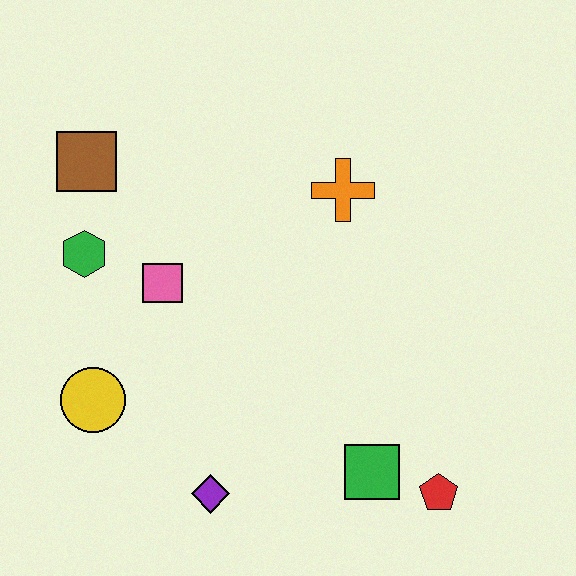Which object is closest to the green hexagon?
The pink square is closest to the green hexagon.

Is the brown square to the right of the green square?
No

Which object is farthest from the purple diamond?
The brown square is farthest from the purple diamond.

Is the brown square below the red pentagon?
No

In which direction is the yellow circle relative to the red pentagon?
The yellow circle is to the left of the red pentagon.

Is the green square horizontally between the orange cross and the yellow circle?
No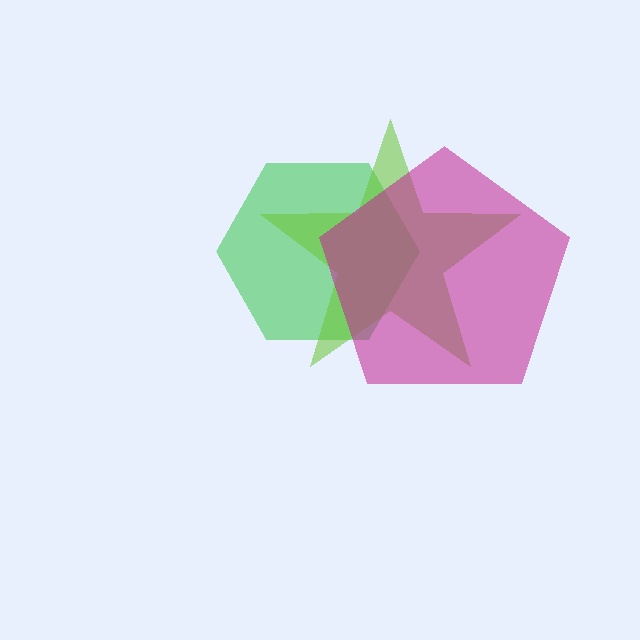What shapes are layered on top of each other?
The layered shapes are: a green hexagon, a lime star, a magenta pentagon.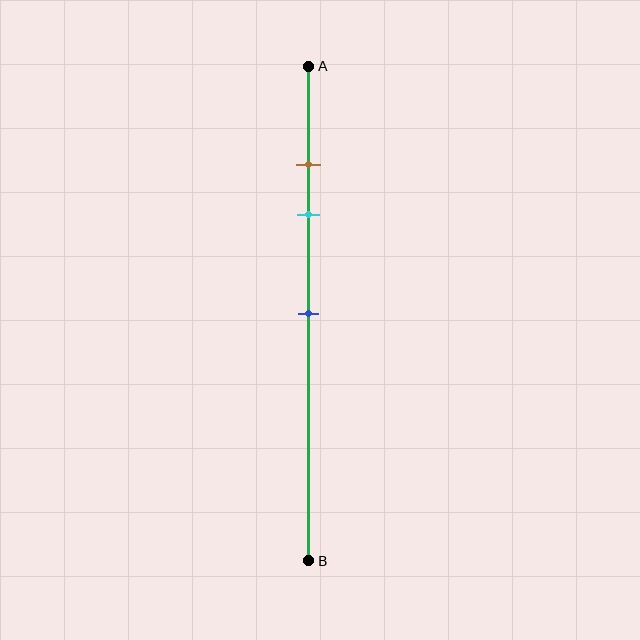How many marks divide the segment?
There are 3 marks dividing the segment.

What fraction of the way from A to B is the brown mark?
The brown mark is approximately 20% (0.2) of the way from A to B.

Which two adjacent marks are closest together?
The brown and cyan marks are the closest adjacent pair.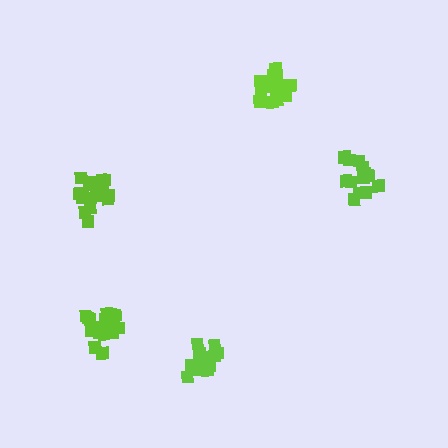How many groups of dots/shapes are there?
There are 5 groups.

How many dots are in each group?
Group 1: 18 dots, Group 2: 18 dots, Group 3: 15 dots, Group 4: 15 dots, Group 5: 20 dots (86 total).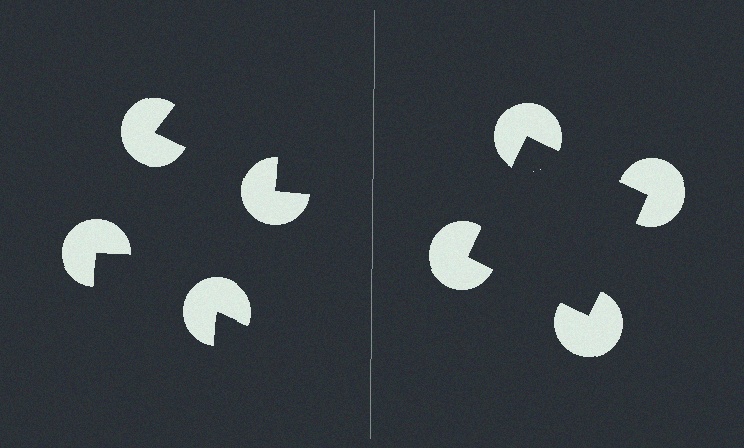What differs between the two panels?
The pac-man discs are positioned identically on both sides; only the wedge orientations differ. On the right they align to a square; on the left they are misaligned.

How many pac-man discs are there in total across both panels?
8 — 4 on each side.